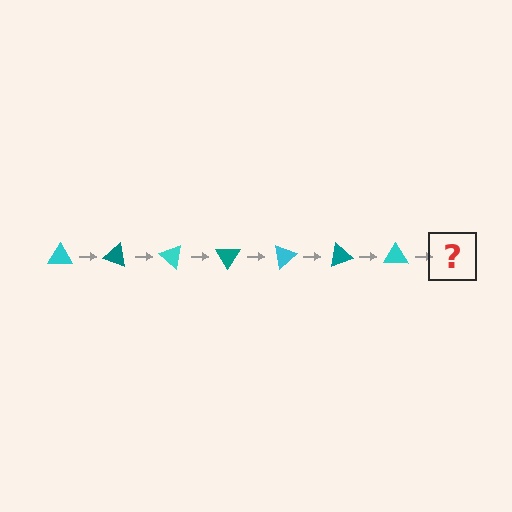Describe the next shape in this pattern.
It should be a teal triangle, rotated 140 degrees from the start.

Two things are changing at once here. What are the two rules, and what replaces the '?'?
The two rules are that it rotates 20 degrees each step and the color cycles through cyan and teal. The '?' should be a teal triangle, rotated 140 degrees from the start.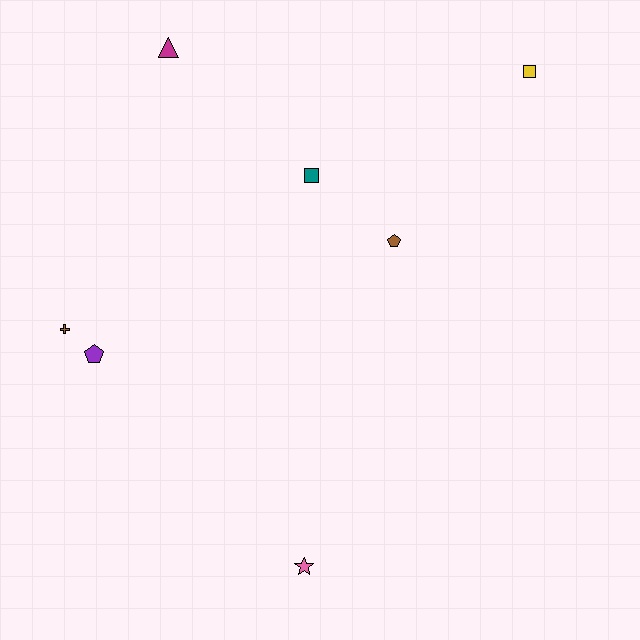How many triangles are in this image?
There is 1 triangle.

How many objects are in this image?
There are 7 objects.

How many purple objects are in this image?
There is 1 purple object.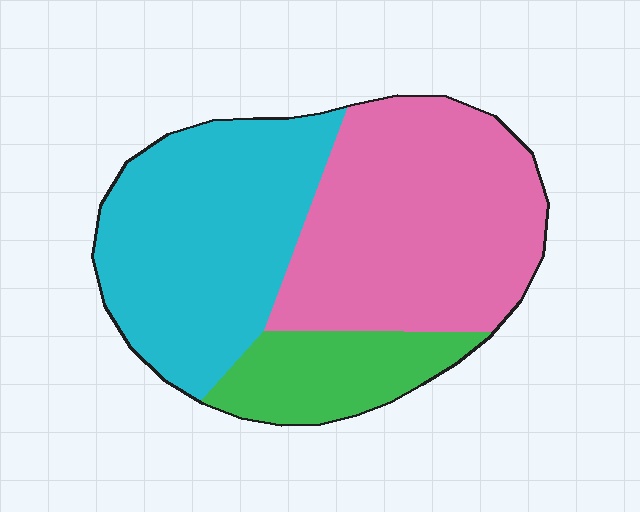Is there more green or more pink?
Pink.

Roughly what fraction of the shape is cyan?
Cyan covers 40% of the shape.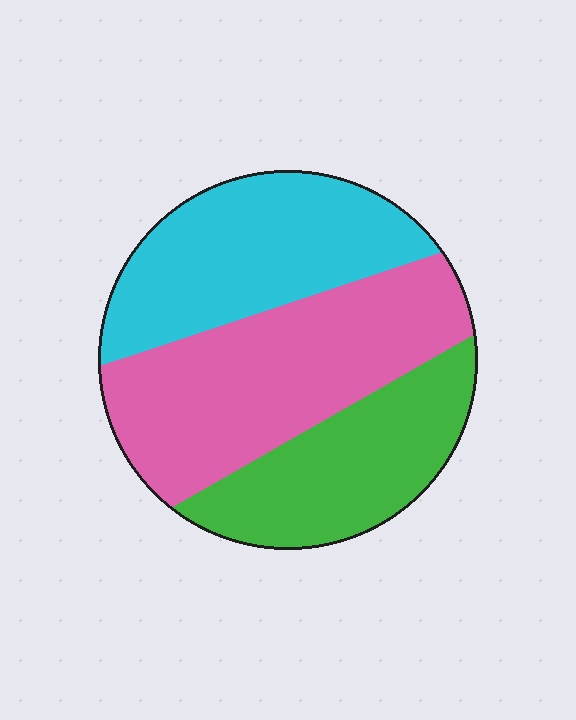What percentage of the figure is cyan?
Cyan covers 32% of the figure.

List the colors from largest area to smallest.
From largest to smallest: pink, cyan, green.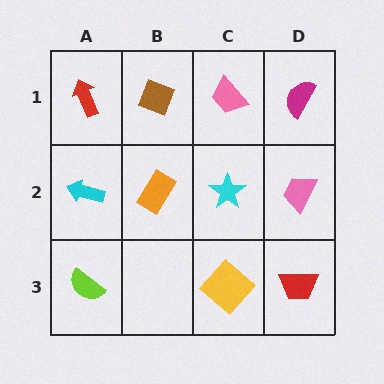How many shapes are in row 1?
4 shapes.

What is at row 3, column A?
A lime semicircle.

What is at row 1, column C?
A pink trapezoid.